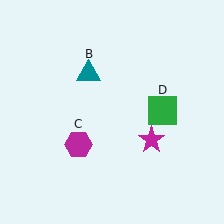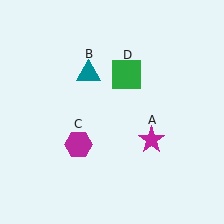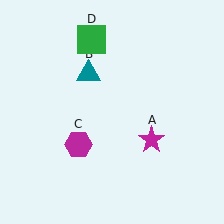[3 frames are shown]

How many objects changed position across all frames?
1 object changed position: green square (object D).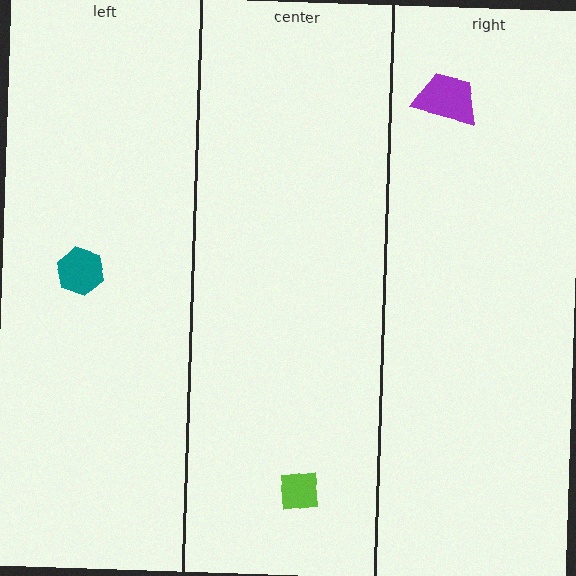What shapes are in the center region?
The lime square.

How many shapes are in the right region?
1.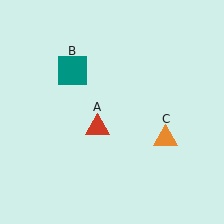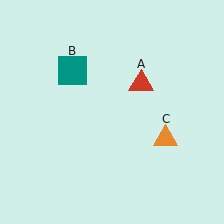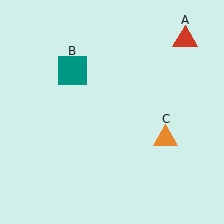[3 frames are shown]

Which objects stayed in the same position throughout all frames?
Teal square (object B) and orange triangle (object C) remained stationary.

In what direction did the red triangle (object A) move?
The red triangle (object A) moved up and to the right.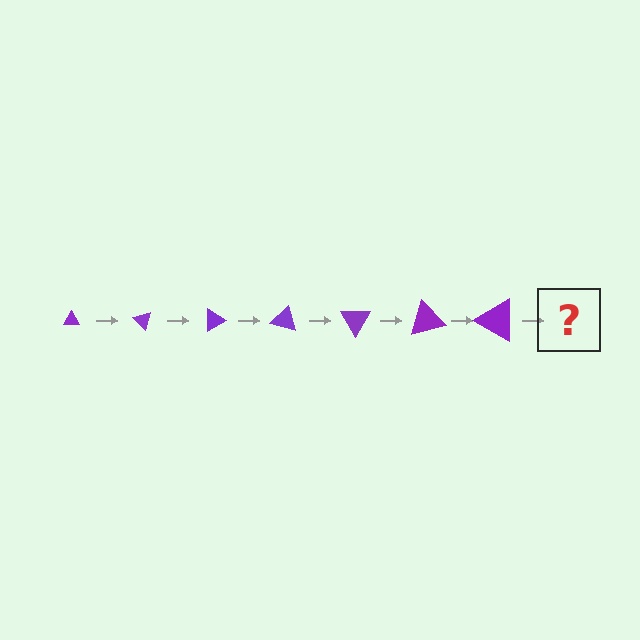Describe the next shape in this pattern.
It should be a triangle, larger than the previous one and rotated 315 degrees from the start.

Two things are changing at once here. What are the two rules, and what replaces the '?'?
The two rules are that the triangle grows larger each step and it rotates 45 degrees each step. The '?' should be a triangle, larger than the previous one and rotated 315 degrees from the start.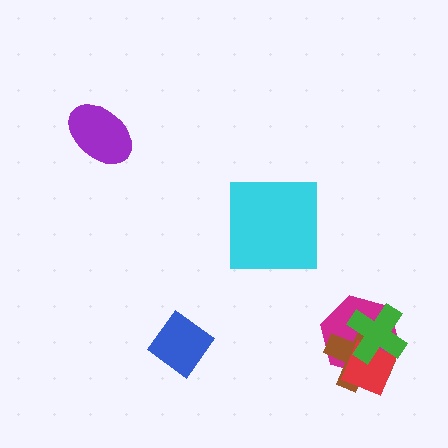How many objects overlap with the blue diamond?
0 objects overlap with the blue diamond.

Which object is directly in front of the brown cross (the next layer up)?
The red diamond is directly in front of the brown cross.